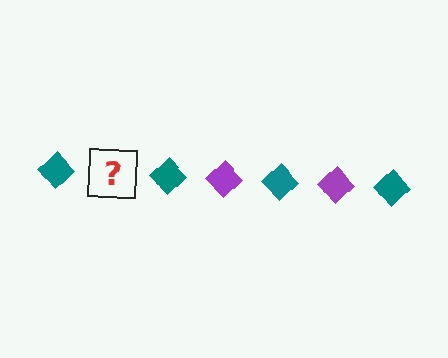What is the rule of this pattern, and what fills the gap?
The rule is that the pattern cycles through teal, purple diamonds. The gap should be filled with a purple diamond.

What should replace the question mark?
The question mark should be replaced with a purple diamond.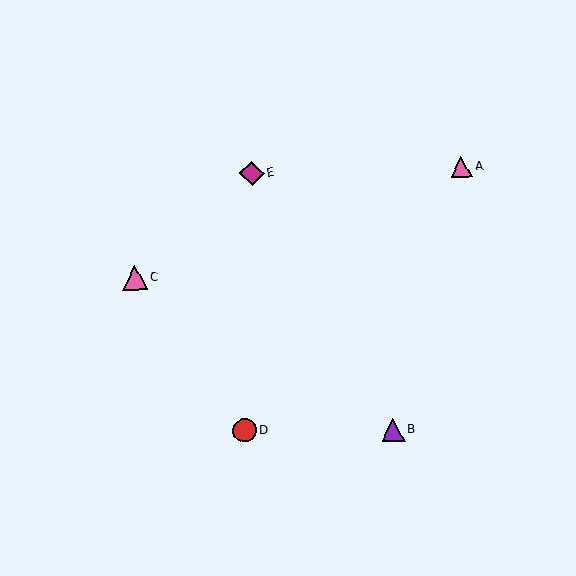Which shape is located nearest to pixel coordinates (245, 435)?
The red circle (labeled D) at (244, 430) is nearest to that location.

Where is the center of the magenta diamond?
The center of the magenta diamond is at (252, 173).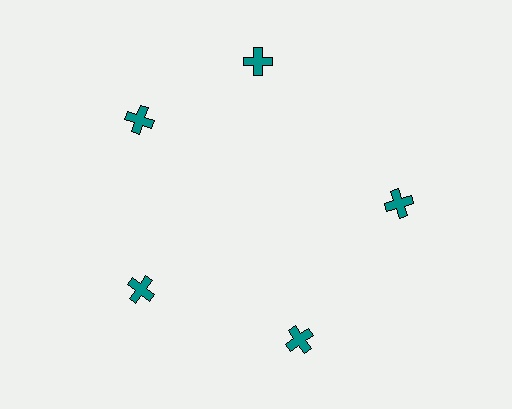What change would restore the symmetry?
The symmetry would be restored by rotating it back into even spacing with its neighbors so that all 5 crosses sit at equal angles and equal distance from the center.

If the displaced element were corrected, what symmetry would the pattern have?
It would have 5-fold rotational symmetry — the pattern would map onto itself every 72 degrees.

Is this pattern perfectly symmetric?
No. The 5 teal crosses are arranged in a ring, but one element near the 1 o'clock position is rotated out of alignment along the ring, breaking the 5-fold rotational symmetry.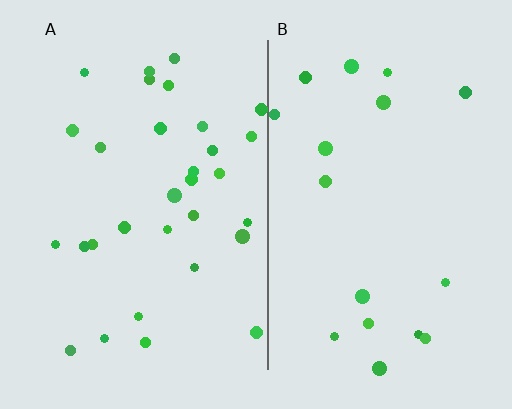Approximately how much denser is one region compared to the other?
Approximately 1.8× — region A over region B.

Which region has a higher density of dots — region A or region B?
A (the left).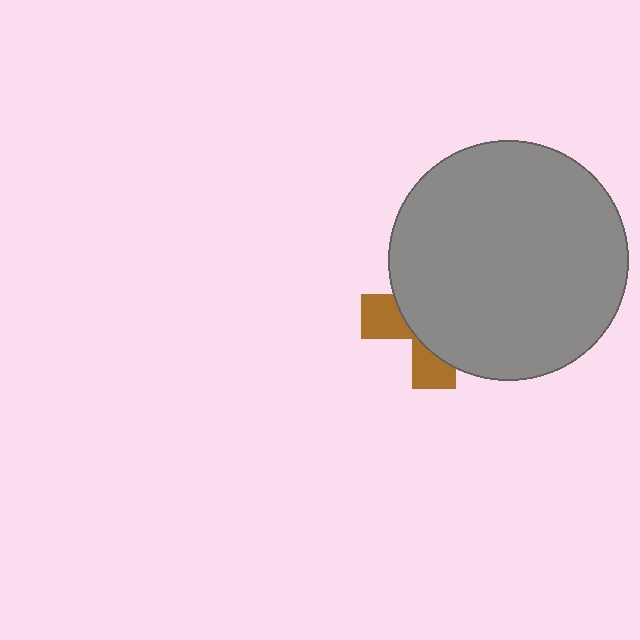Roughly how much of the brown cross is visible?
A small part of it is visible (roughly 31%).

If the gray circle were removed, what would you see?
You would see the complete brown cross.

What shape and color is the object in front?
The object in front is a gray circle.